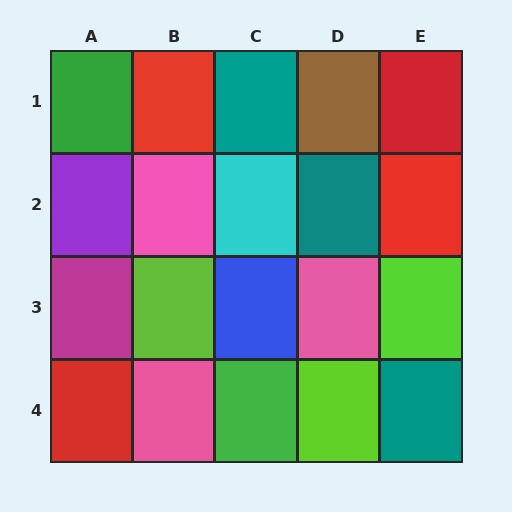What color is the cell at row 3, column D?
Pink.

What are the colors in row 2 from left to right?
Purple, pink, cyan, teal, red.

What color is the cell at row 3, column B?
Lime.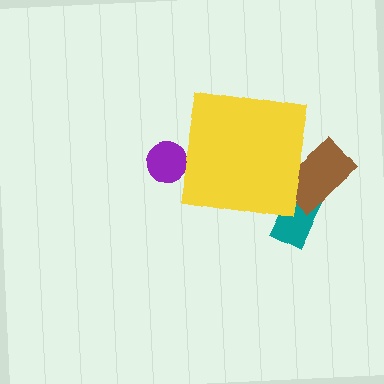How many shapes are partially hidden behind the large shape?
3 shapes are partially hidden.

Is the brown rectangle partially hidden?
Yes, the brown rectangle is partially hidden behind the yellow square.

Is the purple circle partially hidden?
Yes, the purple circle is partially hidden behind the yellow square.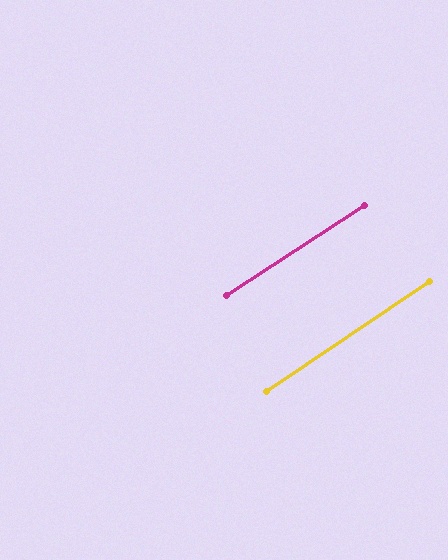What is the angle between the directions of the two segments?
Approximately 1 degree.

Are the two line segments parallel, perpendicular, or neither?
Parallel — their directions differ by only 0.6°.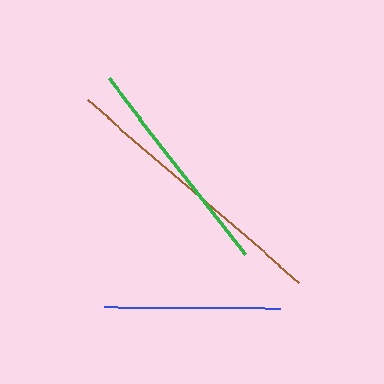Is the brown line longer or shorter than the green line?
The brown line is longer than the green line.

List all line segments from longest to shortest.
From longest to shortest: brown, green, blue.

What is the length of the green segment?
The green segment is approximately 222 pixels long.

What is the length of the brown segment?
The brown segment is approximately 280 pixels long.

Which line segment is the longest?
The brown line is the longest at approximately 280 pixels.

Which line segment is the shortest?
The blue line is the shortest at approximately 176 pixels.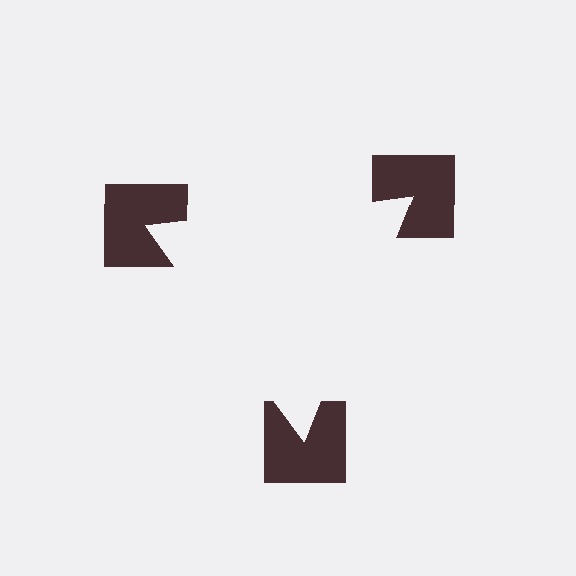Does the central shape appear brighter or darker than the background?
It typically appears slightly brighter than the background, even though no actual brightness change is drawn.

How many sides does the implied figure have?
3 sides.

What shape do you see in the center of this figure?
An illusory triangle — its edges are inferred from the aligned wedge cuts in the notched squares, not physically drawn.